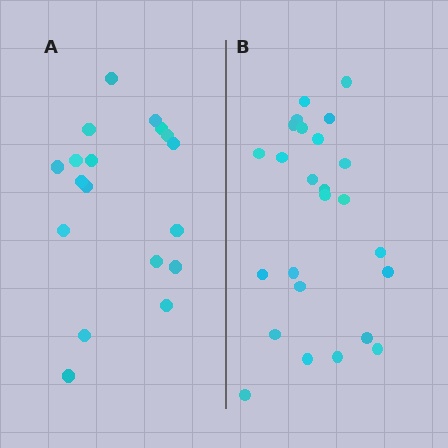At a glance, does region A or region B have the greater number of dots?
Region B (the right region) has more dots.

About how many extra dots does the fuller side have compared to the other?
Region B has roughly 8 or so more dots than region A.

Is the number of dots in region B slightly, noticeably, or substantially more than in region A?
Region B has noticeably more, but not dramatically so. The ratio is roughly 1.4 to 1.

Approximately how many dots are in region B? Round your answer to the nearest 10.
About 20 dots. (The exact count is 25, which rounds to 20.)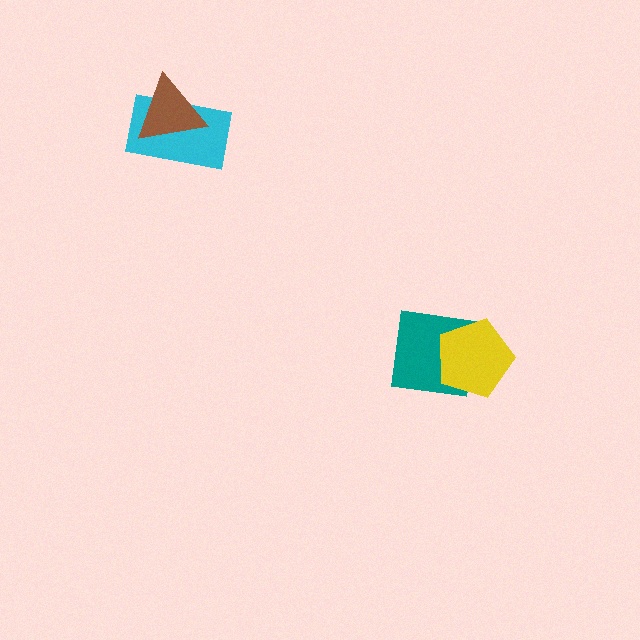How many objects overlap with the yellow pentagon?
1 object overlaps with the yellow pentagon.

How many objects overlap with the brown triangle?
1 object overlaps with the brown triangle.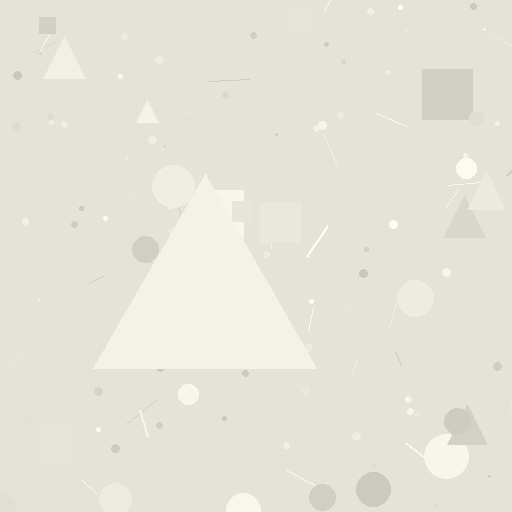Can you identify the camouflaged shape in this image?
The camouflaged shape is a triangle.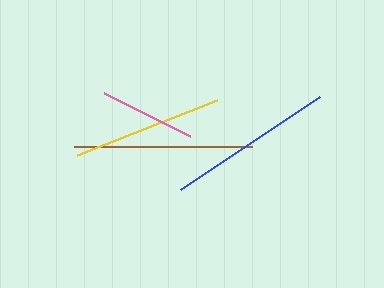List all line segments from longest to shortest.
From longest to shortest: brown, blue, yellow, pink.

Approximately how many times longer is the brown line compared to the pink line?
The brown line is approximately 1.8 times the length of the pink line.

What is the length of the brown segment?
The brown segment is approximately 177 pixels long.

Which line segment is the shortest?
The pink line is the shortest at approximately 96 pixels.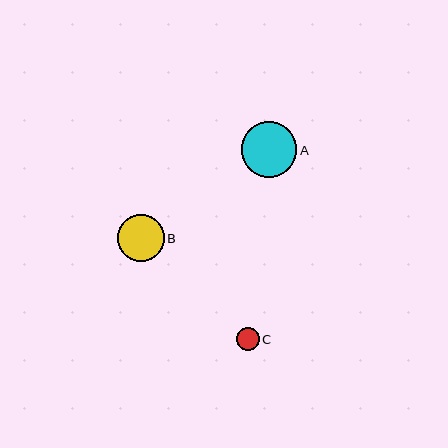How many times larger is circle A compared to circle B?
Circle A is approximately 1.2 times the size of circle B.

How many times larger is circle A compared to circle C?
Circle A is approximately 2.4 times the size of circle C.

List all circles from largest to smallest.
From largest to smallest: A, B, C.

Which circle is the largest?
Circle A is the largest with a size of approximately 55 pixels.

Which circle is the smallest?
Circle C is the smallest with a size of approximately 23 pixels.